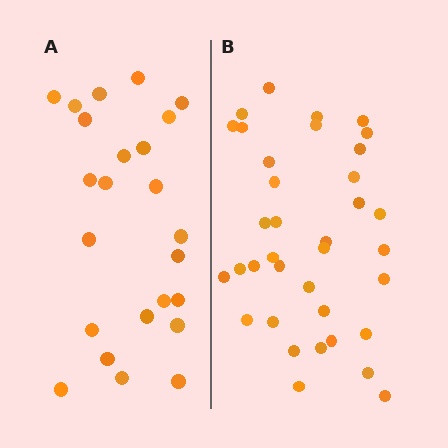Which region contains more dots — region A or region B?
Region B (the right region) has more dots.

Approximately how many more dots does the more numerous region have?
Region B has roughly 12 or so more dots than region A.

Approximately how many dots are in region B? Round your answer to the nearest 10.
About 40 dots. (The exact count is 36, which rounds to 40.)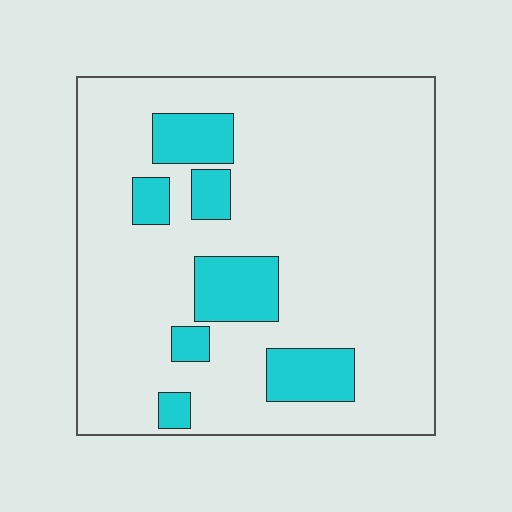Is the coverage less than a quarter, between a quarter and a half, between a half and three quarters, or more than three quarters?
Less than a quarter.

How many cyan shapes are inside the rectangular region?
7.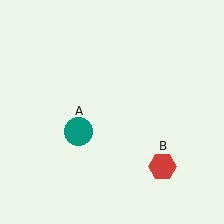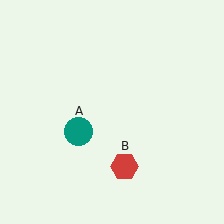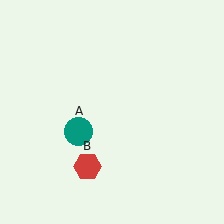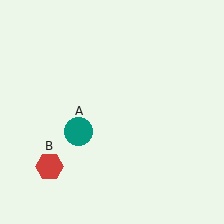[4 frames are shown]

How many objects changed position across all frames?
1 object changed position: red hexagon (object B).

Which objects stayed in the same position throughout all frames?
Teal circle (object A) remained stationary.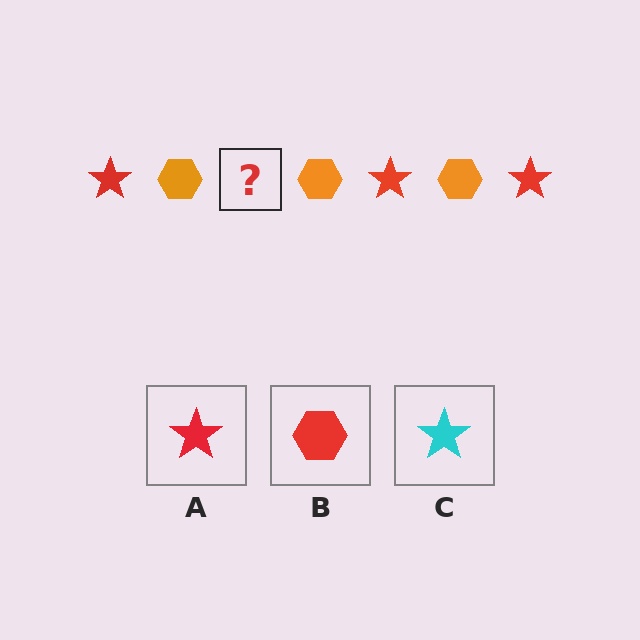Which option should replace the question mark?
Option A.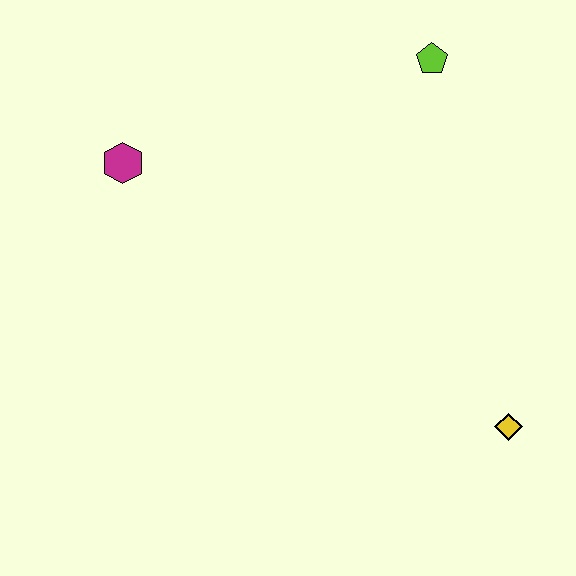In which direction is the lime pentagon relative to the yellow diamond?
The lime pentagon is above the yellow diamond.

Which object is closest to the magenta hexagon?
The lime pentagon is closest to the magenta hexagon.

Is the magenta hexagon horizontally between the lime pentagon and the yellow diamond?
No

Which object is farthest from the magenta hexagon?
The yellow diamond is farthest from the magenta hexagon.